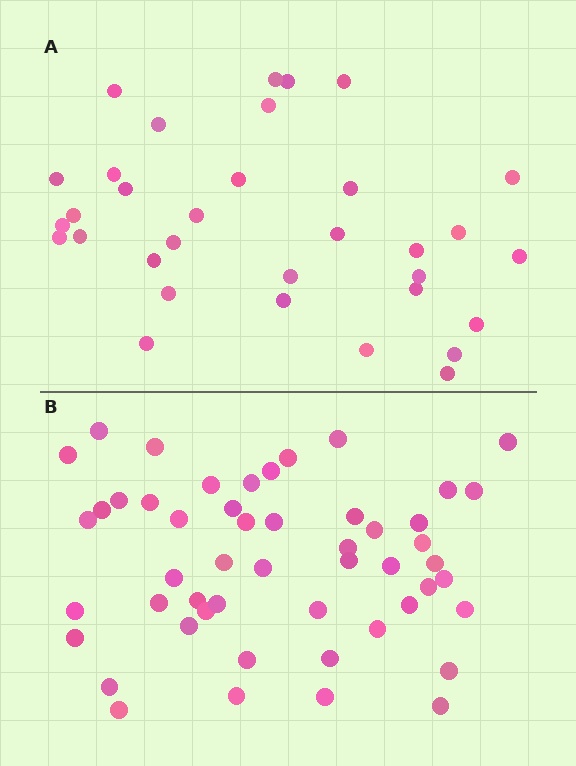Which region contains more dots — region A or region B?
Region B (the bottom region) has more dots.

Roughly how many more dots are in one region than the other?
Region B has approximately 20 more dots than region A.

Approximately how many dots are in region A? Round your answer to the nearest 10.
About 30 dots. (The exact count is 33, which rounds to 30.)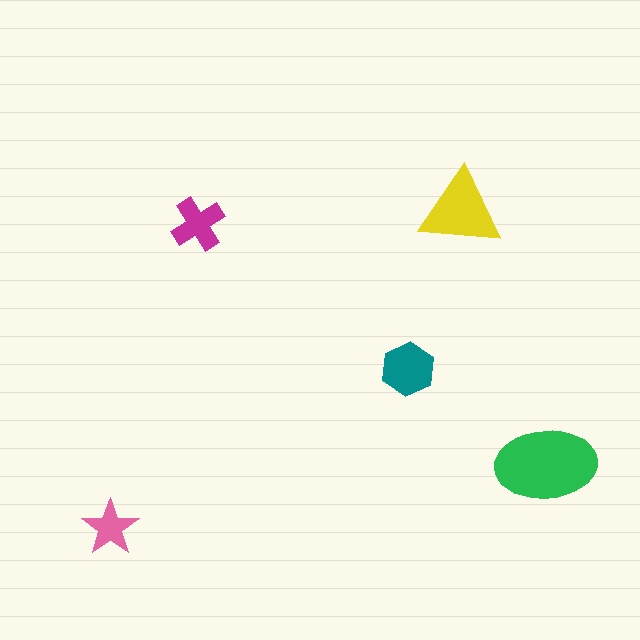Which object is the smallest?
The pink star.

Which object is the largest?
The green ellipse.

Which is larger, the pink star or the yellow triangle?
The yellow triangle.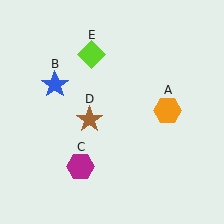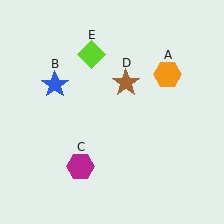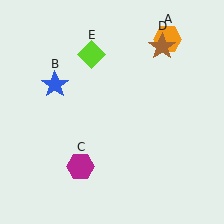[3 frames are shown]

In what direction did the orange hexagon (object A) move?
The orange hexagon (object A) moved up.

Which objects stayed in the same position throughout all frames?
Blue star (object B) and magenta hexagon (object C) and lime diamond (object E) remained stationary.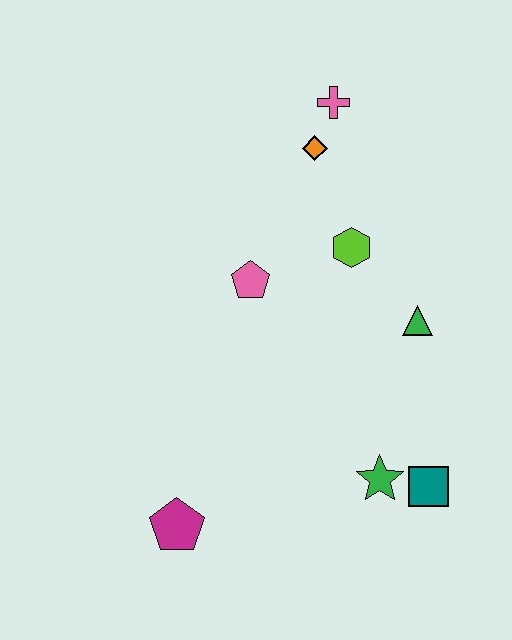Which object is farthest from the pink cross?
The magenta pentagon is farthest from the pink cross.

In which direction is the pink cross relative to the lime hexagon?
The pink cross is above the lime hexagon.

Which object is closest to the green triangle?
The lime hexagon is closest to the green triangle.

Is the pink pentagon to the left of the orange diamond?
Yes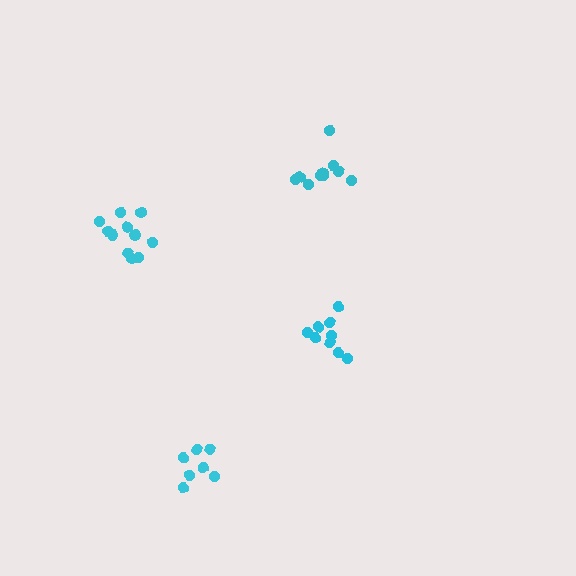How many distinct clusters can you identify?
There are 4 distinct clusters.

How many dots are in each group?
Group 1: 7 dots, Group 2: 10 dots, Group 3: 9 dots, Group 4: 11 dots (37 total).